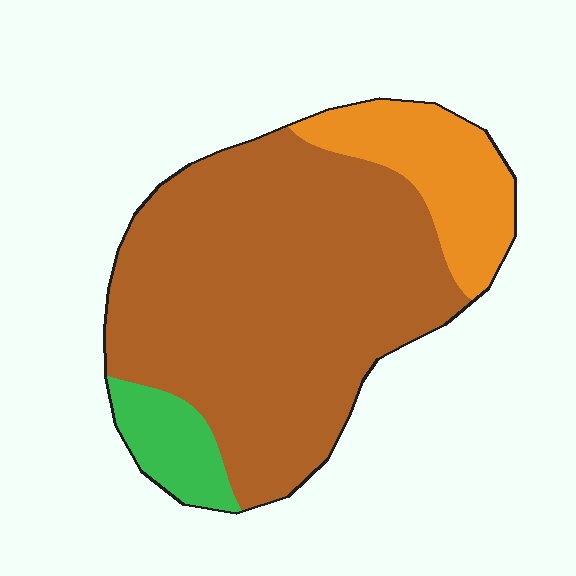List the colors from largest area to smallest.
From largest to smallest: brown, orange, green.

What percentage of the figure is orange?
Orange takes up about one sixth (1/6) of the figure.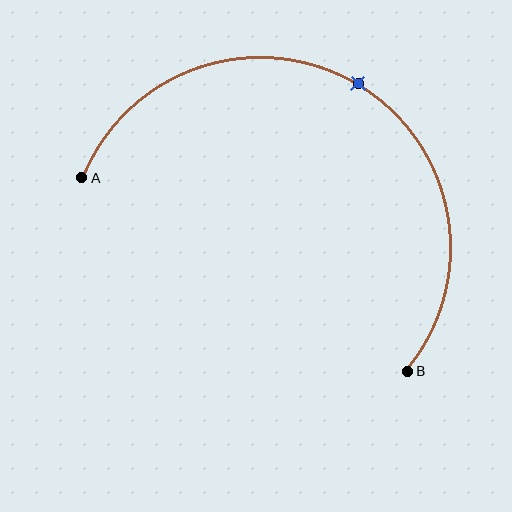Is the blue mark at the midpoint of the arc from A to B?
Yes. The blue mark lies on the arc at equal arc-length from both A and B — it is the arc midpoint.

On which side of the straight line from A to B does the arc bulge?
The arc bulges above the straight line connecting A and B.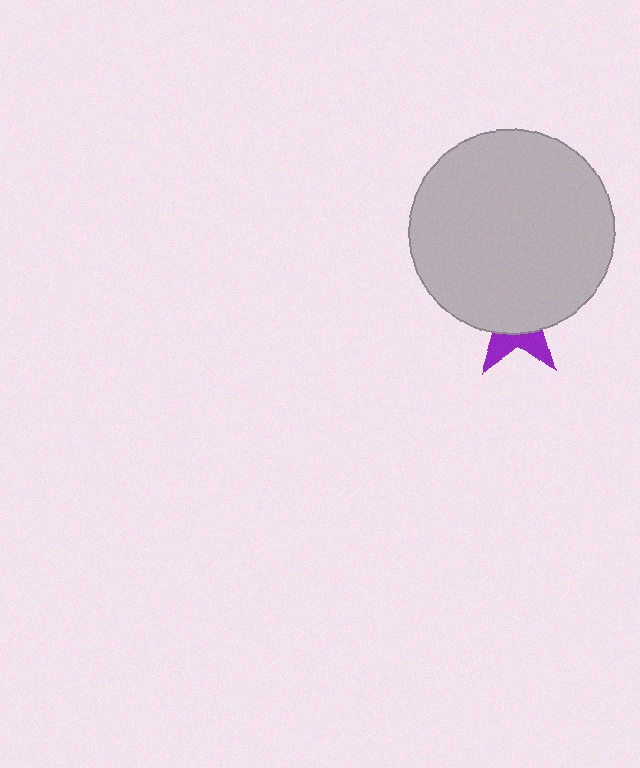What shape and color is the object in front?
The object in front is a light gray circle.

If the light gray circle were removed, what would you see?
You would see the complete purple star.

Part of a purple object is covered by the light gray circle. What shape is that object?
It is a star.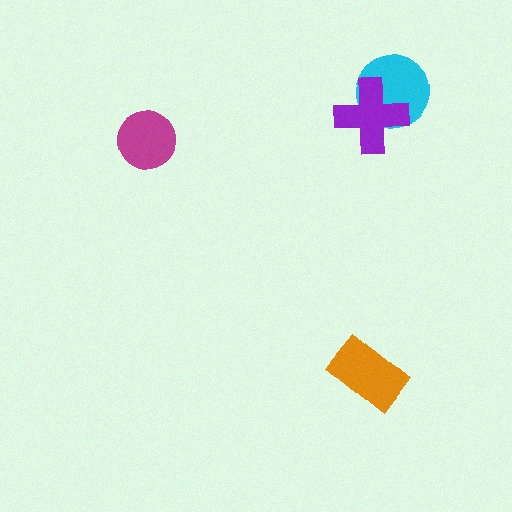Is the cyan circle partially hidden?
Yes, it is partially covered by another shape.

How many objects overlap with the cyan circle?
1 object overlaps with the cyan circle.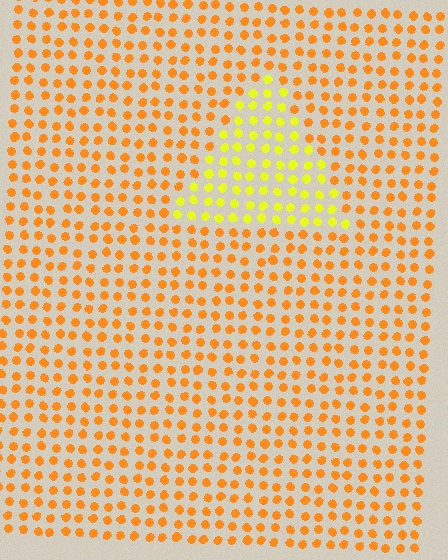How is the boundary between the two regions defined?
The boundary is defined purely by a slight shift in hue (about 36 degrees). Spacing, size, and orientation are identical on both sides.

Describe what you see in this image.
The image is filled with small orange elements in a uniform arrangement. A triangle-shaped region is visible where the elements are tinted to a slightly different hue, forming a subtle color boundary.